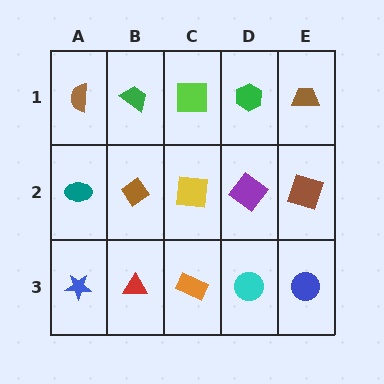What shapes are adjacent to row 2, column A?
A brown semicircle (row 1, column A), a blue star (row 3, column A), a brown diamond (row 2, column B).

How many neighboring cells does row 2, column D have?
4.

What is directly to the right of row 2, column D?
A brown square.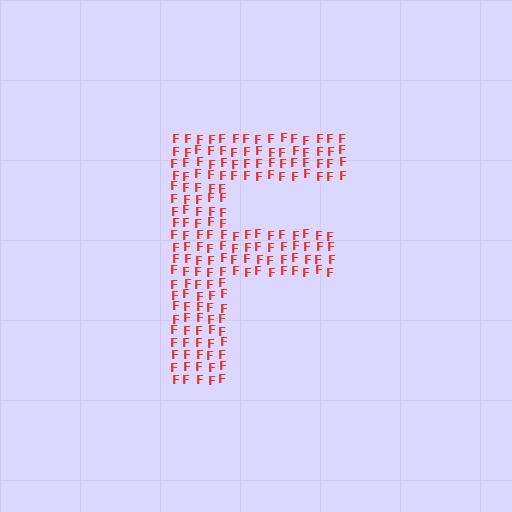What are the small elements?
The small elements are letter F's.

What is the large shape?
The large shape is the letter F.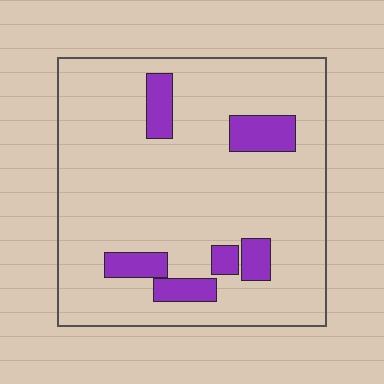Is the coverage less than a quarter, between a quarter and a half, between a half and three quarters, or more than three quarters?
Less than a quarter.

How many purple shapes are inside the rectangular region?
6.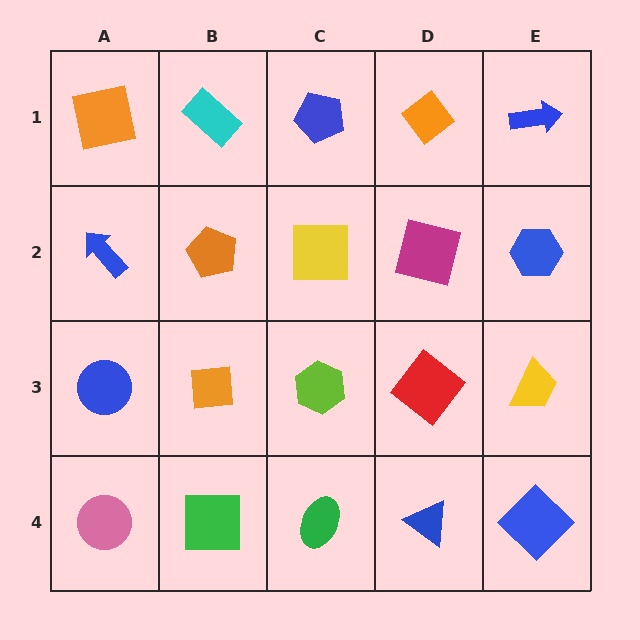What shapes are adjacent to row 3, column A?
A blue arrow (row 2, column A), a pink circle (row 4, column A), an orange square (row 3, column B).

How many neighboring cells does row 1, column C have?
3.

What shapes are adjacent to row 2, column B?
A cyan rectangle (row 1, column B), an orange square (row 3, column B), a blue arrow (row 2, column A), a yellow square (row 2, column C).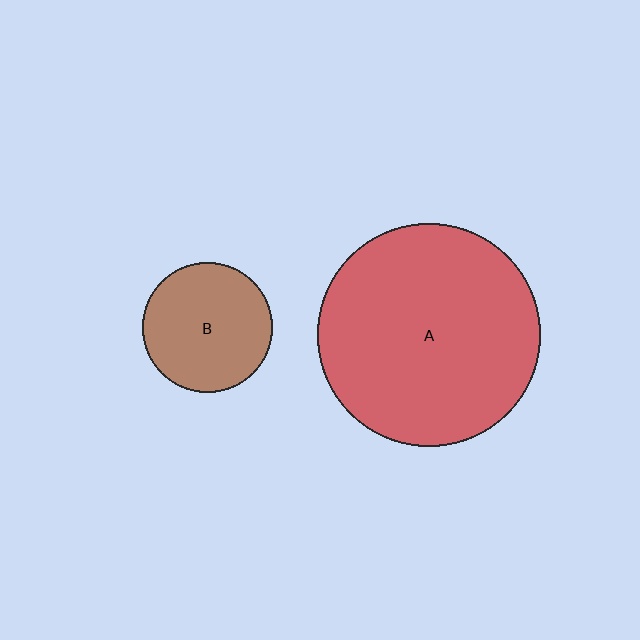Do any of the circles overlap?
No, none of the circles overlap.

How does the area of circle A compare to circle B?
Approximately 2.9 times.